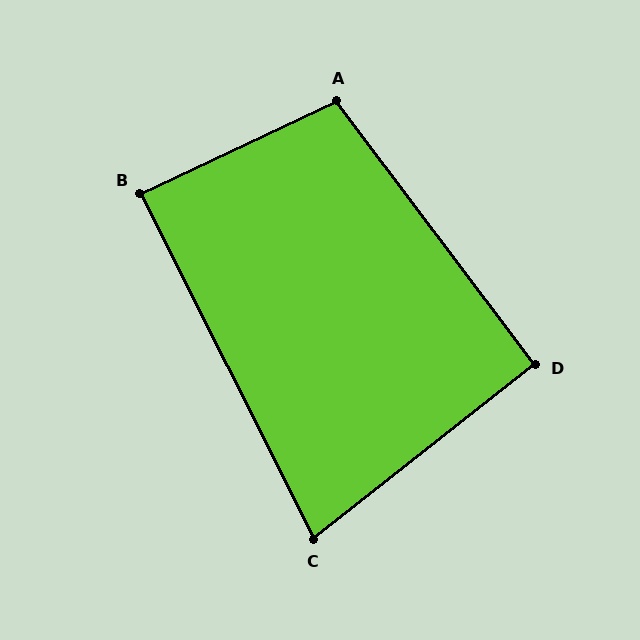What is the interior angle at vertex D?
Approximately 91 degrees (approximately right).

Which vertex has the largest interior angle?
A, at approximately 102 degrees.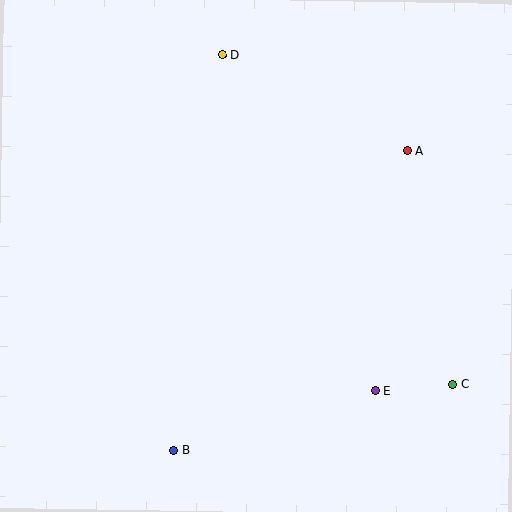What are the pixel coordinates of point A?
Point A is at (407, 150).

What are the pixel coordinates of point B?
Point B is at (174, 450).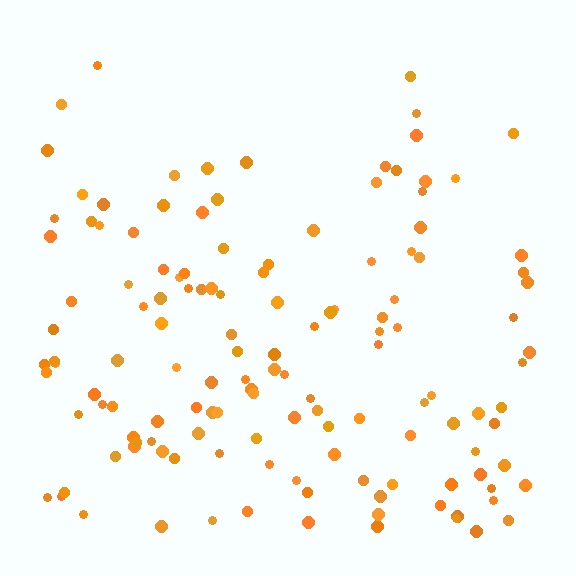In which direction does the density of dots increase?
From top to bottom, with the bottom side densest.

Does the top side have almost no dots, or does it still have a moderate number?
Still a moderate number, just noticeably fewer than the bottom.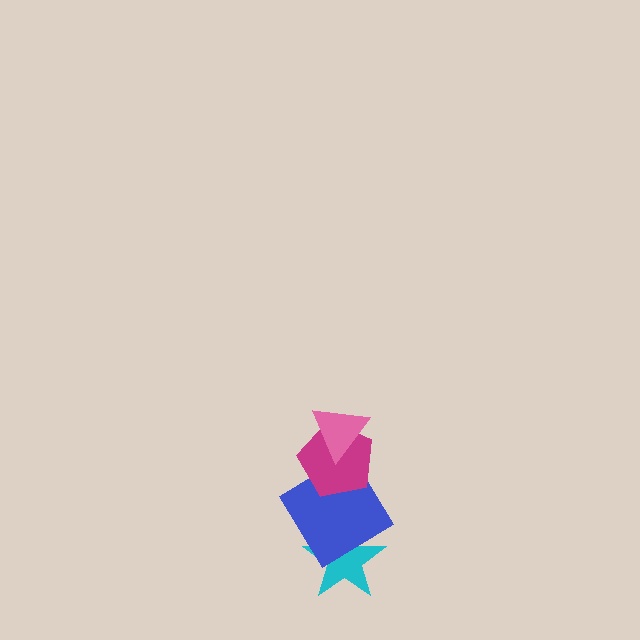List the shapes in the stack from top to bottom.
From top to bottom: the pink triangle, the magenta pentagon, the blue diamond, the cyan star.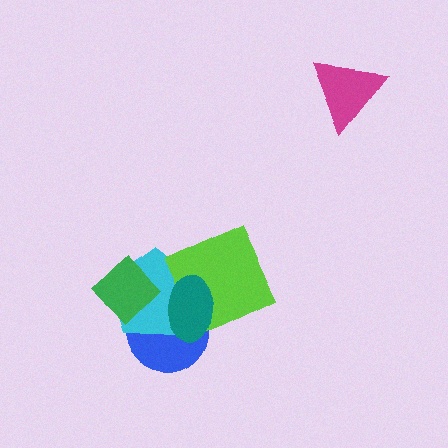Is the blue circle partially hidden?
Yes, it is partially covered by another shape.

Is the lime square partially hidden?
Yes, it is partially covered by another shape.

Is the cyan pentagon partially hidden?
Yes, it is partially covered by another shape.